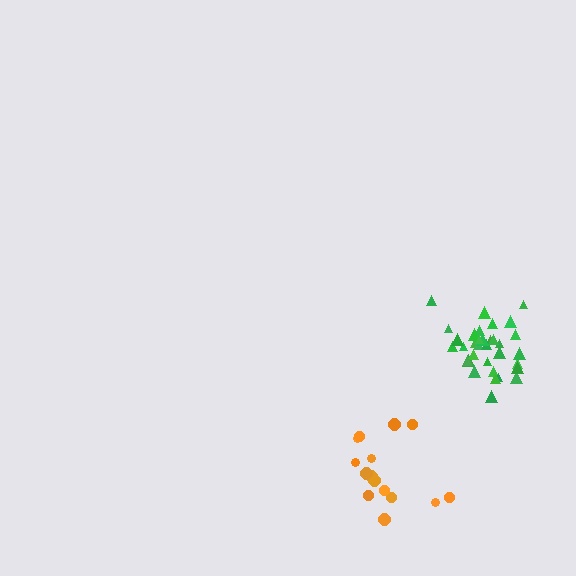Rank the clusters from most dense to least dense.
green, orange.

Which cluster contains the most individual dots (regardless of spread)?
Green (35).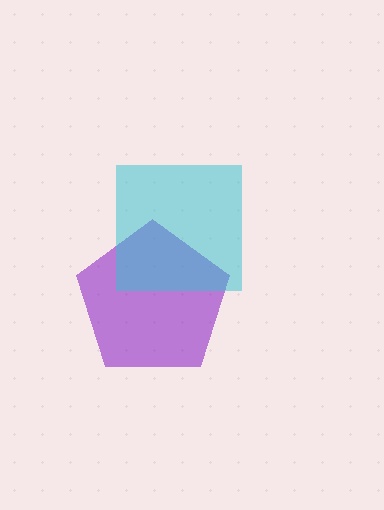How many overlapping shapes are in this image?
There are 2 overlapping shapes in the image.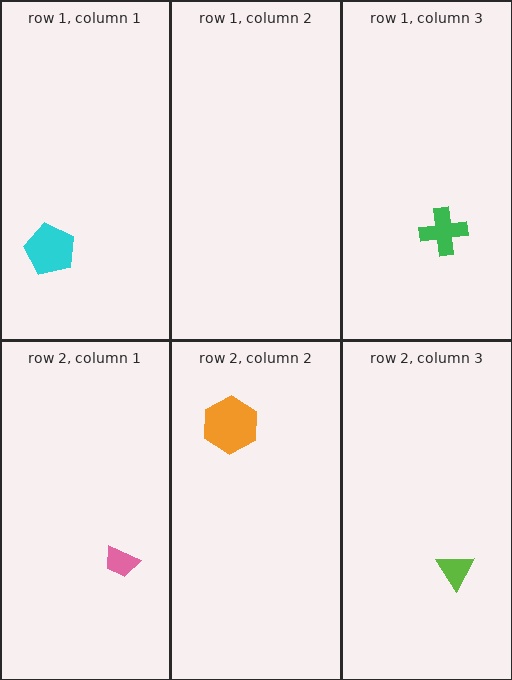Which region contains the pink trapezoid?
The row 2, column 1 region.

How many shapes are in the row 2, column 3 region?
1.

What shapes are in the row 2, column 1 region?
The pink trapezoid.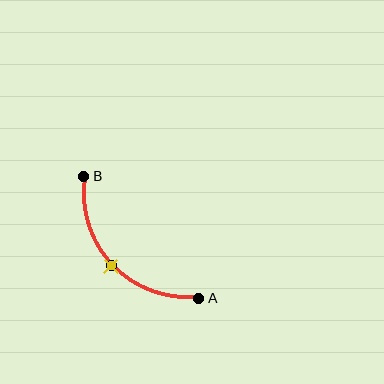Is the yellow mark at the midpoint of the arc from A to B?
Yes. The yellow mark lies on the arc at equal arc-length from both A and B — it is the arc midpoint.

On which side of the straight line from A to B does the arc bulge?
The arc bulges below and to the left of the straight line connecting A and B.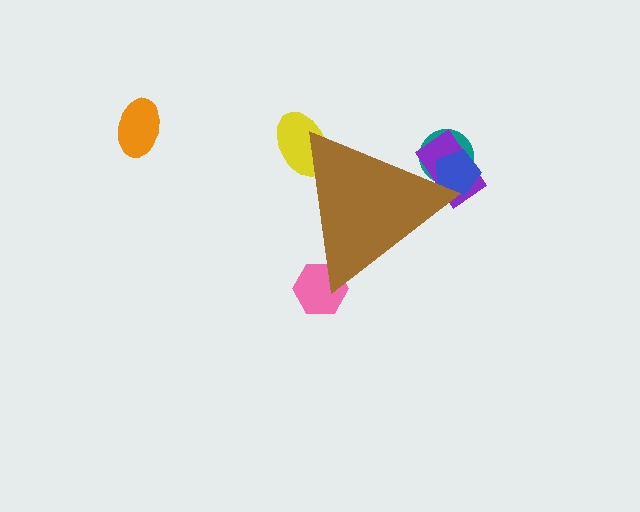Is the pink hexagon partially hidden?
Yes, the pink hexagon is partially hidden behind the brown triangle.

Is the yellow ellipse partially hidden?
Yes, the yellow ellipse is partially hidden behind the brown triangle.